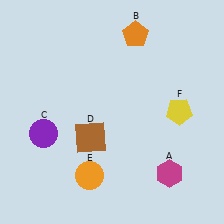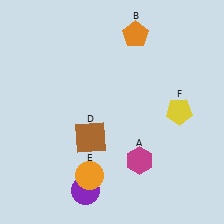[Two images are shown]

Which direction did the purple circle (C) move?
The purple circle (C) moved down.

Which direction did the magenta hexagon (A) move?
The magenta hexagon (A) moved left.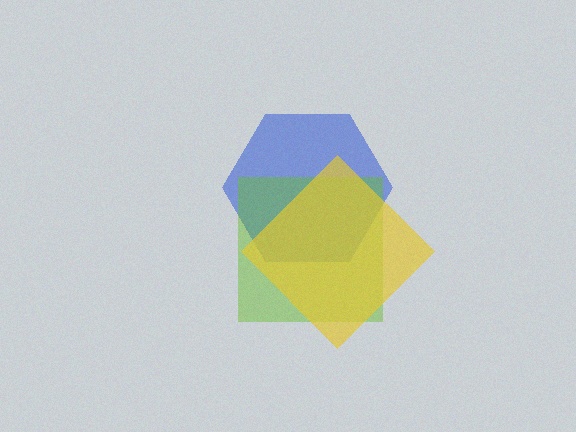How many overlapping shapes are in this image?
There are 3 overlapping shapes in the image.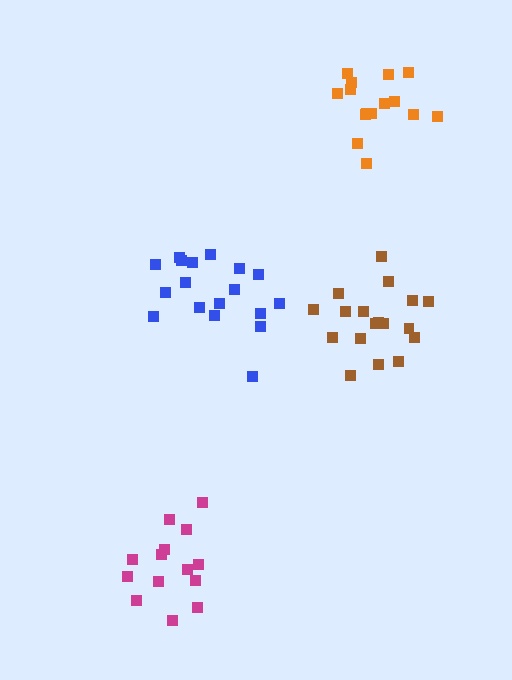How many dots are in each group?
Group 1: 18 dots, Group 2: 15 dots, Group 3: 18 dots, Group 4: 14 dots (65 total).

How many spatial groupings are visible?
There are 4 spatial groupings.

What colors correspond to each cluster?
The clusters are colored: blue, orange, brown, magenta.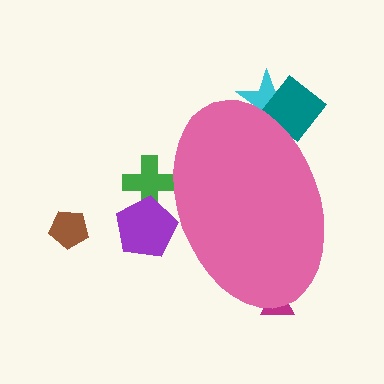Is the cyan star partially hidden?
Yes, the cyan star is partially hidden behind the pink ellipse.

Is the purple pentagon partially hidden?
Yes, the purple pentagon is partially hidden behind the pink ellipse.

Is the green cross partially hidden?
Yes, the green cross is partially hidden behind the pink ellipse.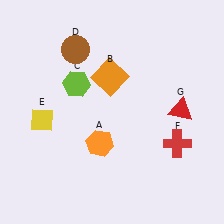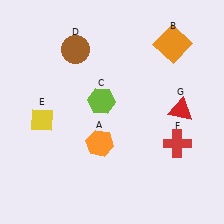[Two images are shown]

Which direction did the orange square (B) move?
The orange square (B) moved right.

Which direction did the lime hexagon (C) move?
The lime hexagon (C) moved right.